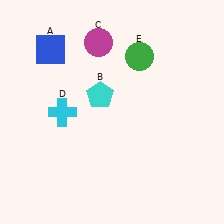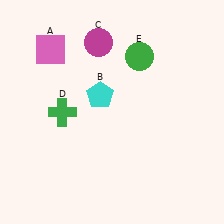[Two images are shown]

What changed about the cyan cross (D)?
In Image 1, D is cyan. In Image 2, it changed to green.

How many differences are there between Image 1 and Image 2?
There are 2 differences between the two images.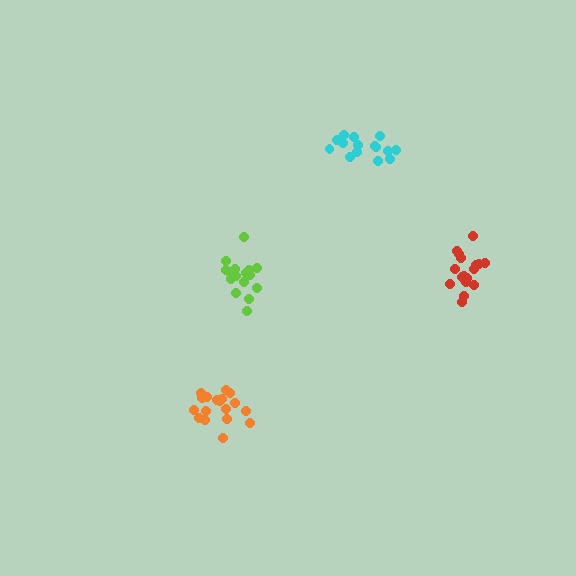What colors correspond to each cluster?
The clusters are colored: cyan, lime, red, orange.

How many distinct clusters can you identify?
There are 4 distinct clusters.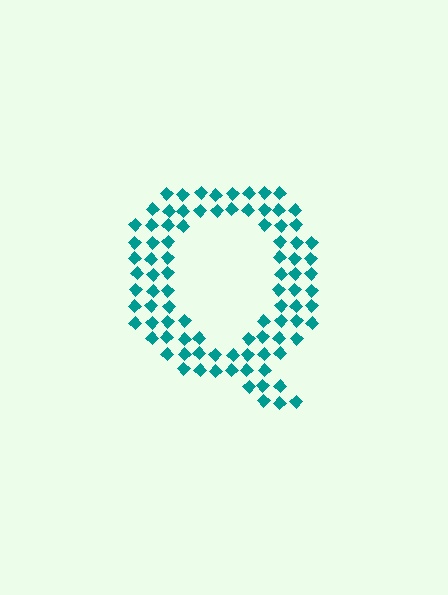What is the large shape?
The large shape is the letter Q.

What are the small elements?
The small elements are diamonds.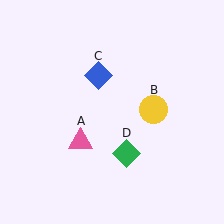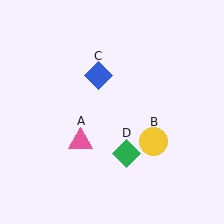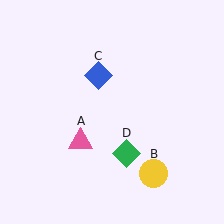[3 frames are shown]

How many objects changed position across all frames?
1 object changed position: yellow circle (object B).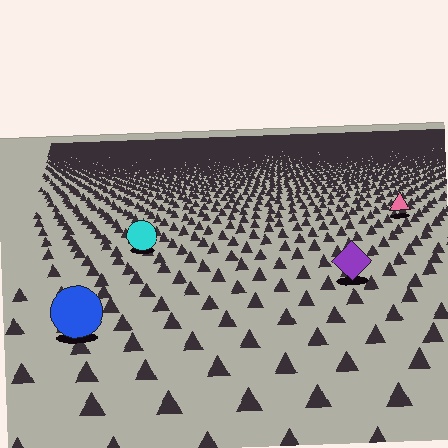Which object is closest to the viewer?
The blue circle is closest. The texture marks near it are larger and more spread out.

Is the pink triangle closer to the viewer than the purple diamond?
No. The purple diamond is closer — you can tell from the texture gradient: the ground texture is coarser near it.